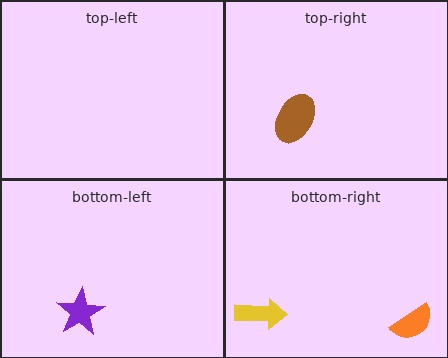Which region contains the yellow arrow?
The bottom-right region.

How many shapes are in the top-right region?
1.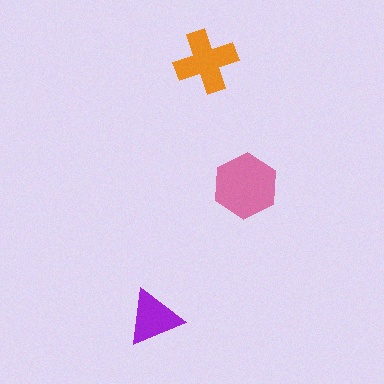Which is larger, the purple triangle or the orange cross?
The orange cross.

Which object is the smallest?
The purple triangle.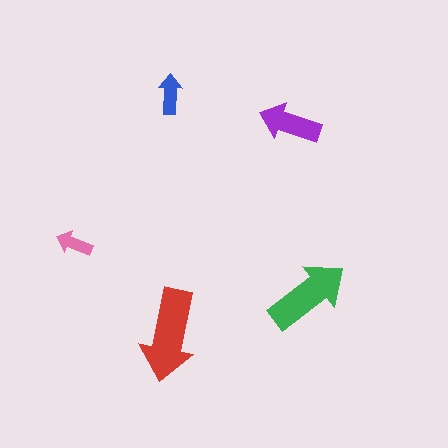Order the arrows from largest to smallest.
the red one, the green one, the purple one, the blue one, the pink one.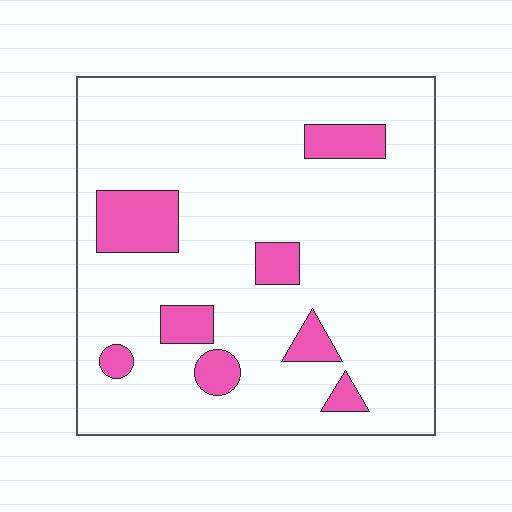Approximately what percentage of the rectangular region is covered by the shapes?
Approximately 15%.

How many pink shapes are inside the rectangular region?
8.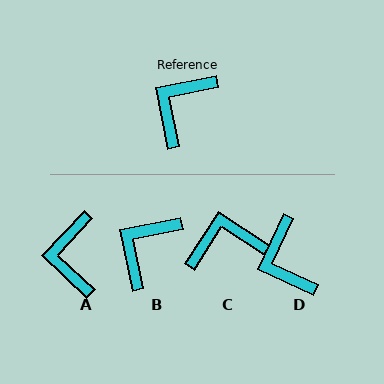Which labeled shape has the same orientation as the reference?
B.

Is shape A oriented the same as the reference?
No, it is off by about 36 degrees.